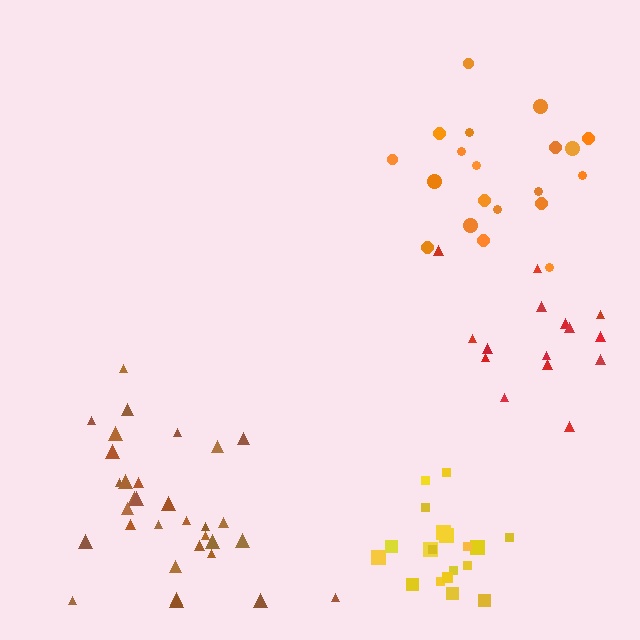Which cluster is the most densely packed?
Yellow.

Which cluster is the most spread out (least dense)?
Red.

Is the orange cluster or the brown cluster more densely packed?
Brown.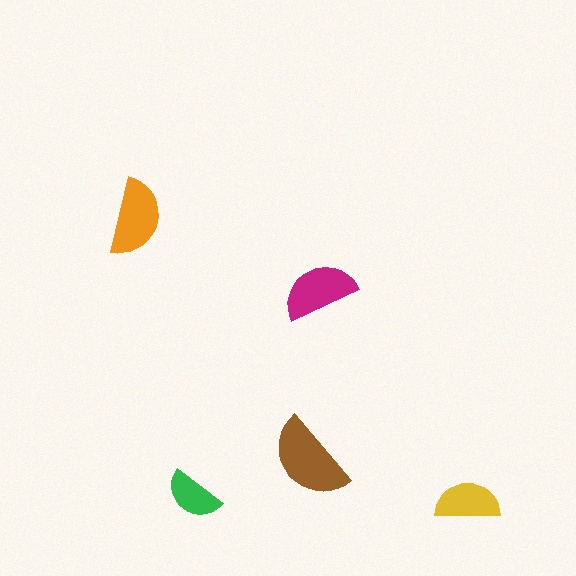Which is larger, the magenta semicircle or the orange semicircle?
The orange one.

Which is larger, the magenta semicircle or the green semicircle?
The magenta one.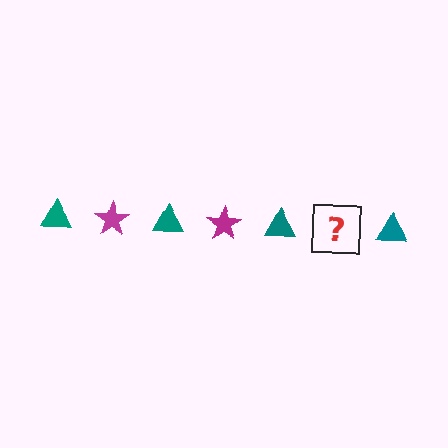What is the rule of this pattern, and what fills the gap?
The rule is that the pattern alternates between teal triangle and magenta star. The gap should be filled with a magenta star.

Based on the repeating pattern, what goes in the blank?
The blank should be a magenta star.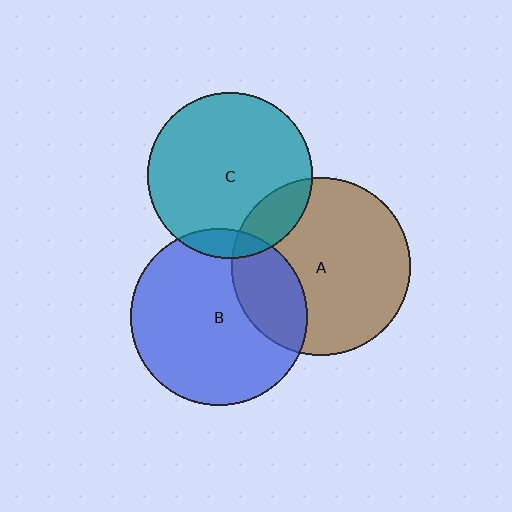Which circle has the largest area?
Circle A (brown).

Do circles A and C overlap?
Yes.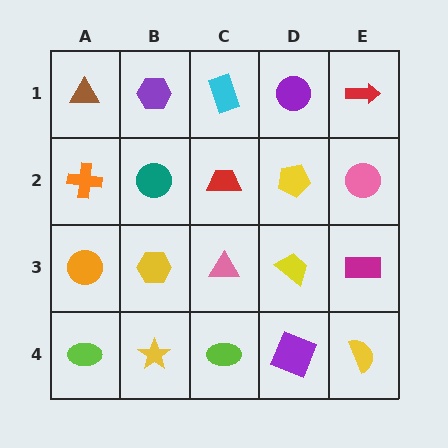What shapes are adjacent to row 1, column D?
A yellow pentagon (row 2, column D), a cyan rectangle (row 1, column C), a red arrow (row 1, column E).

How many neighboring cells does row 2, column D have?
4.